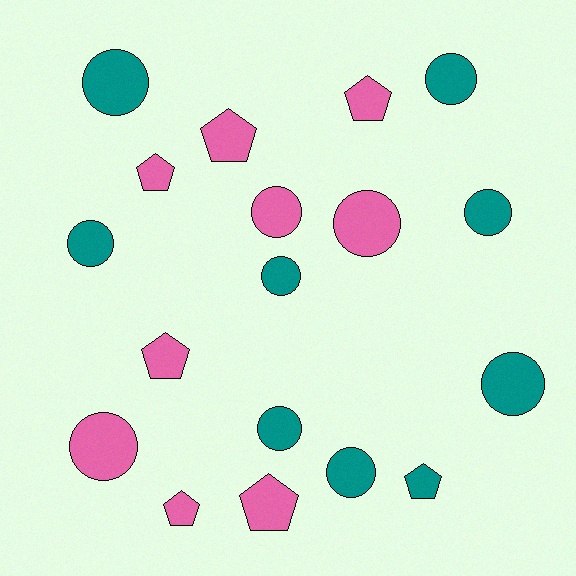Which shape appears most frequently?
Circle, with 11 objects.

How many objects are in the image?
There are 18 objects.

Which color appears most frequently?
Teal, with 9 objects.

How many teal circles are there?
There are 8 teal circles.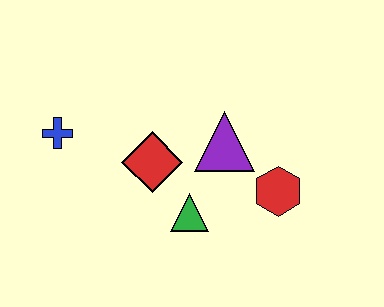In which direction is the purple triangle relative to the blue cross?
The purple triangle is to the right of the blue cross.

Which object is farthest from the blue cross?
The red hexagon is farthest from the blue cross.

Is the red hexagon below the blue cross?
Yes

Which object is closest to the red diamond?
The green triangle is closest to the red diamond.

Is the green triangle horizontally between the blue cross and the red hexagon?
Yes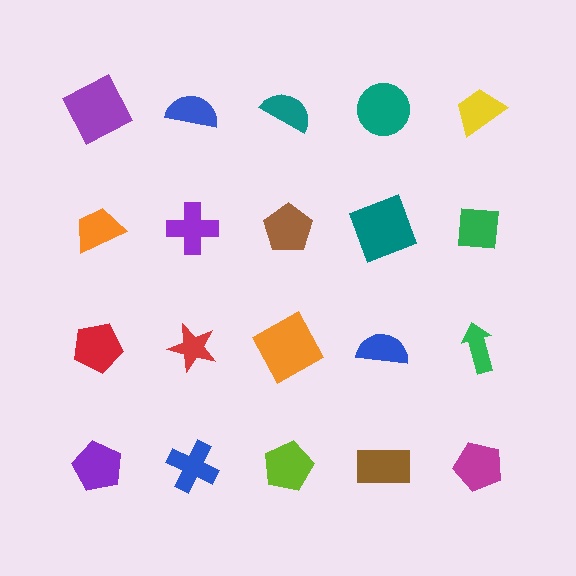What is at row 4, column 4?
A brown rectangle.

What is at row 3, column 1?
A red pentagon.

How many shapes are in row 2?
5 shapes.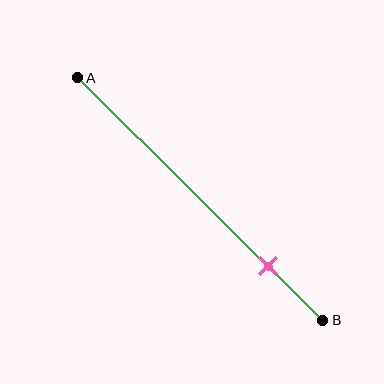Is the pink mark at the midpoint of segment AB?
No, the mark is at about 80% from A, not at the 50% midpoint.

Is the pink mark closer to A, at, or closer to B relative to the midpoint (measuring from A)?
The pink mark is closer to point B than the midpoint of segment AB.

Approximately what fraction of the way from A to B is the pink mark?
The pink mark is approximately 80% of the way from A to B.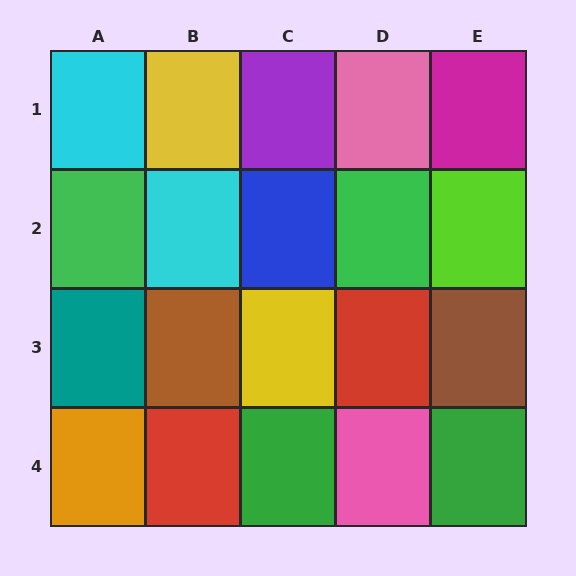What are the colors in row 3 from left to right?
Teal, brown, yellow, red, brown.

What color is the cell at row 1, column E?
Magenta.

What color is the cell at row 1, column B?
Yellow.